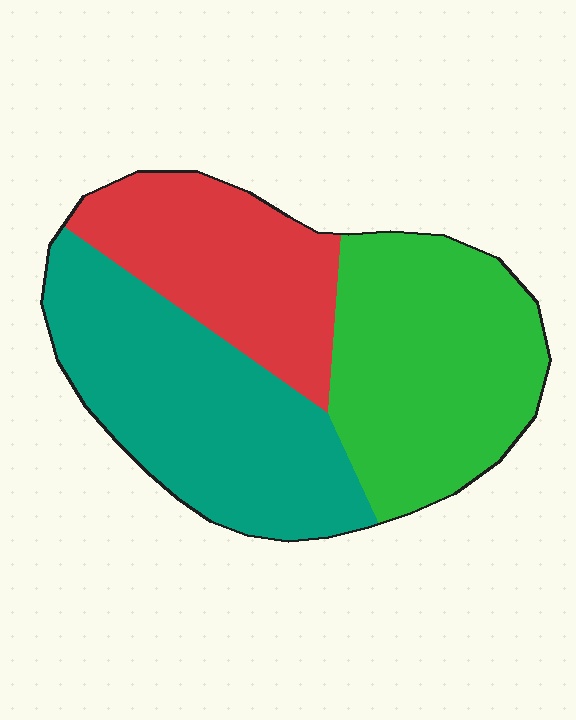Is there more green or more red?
Green.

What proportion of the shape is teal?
Teal covers about 40% of the shape.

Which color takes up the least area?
Red, at roughly 25%.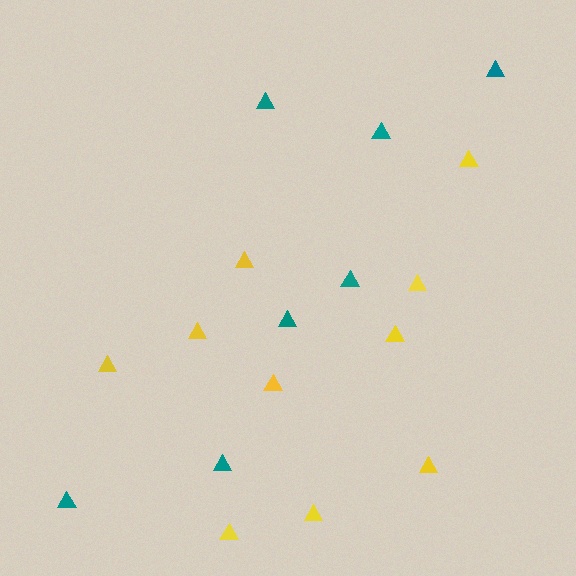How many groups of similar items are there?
There are 2 groups: one group of teal triangles (7) and one group of yellow triangles (10).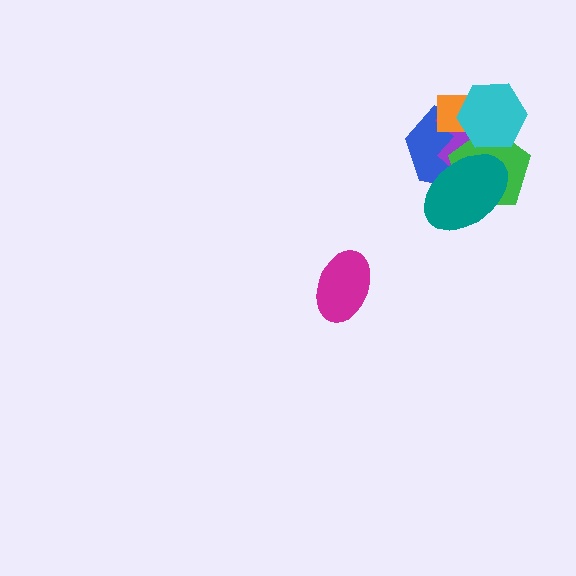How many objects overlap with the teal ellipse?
3 objects overlap with the teal ellipse.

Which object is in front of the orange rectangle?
The cyan hexagon is in front of the orange rectangle.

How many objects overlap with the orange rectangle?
4 objects overlap with the orange rectangle.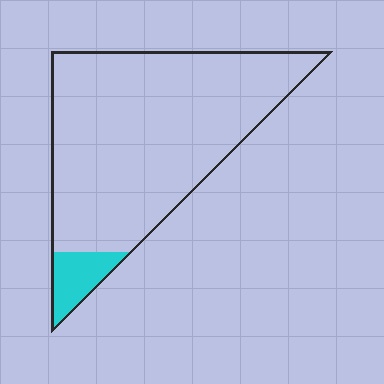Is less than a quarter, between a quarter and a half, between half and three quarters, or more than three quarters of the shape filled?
Less than a quarter.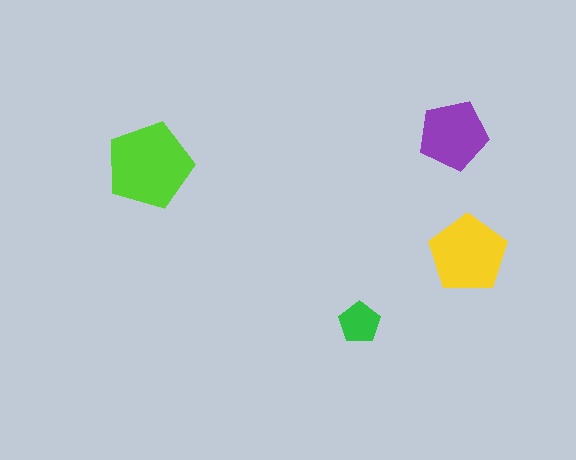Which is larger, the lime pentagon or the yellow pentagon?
The lime one.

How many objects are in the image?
There are 4 objects in the image.